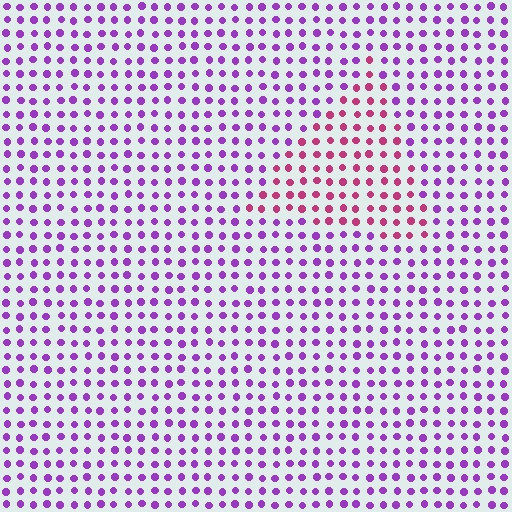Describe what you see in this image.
The image is filled with small purple elements in a uniform arrangement. A triangle-shaped region is visible where the elements are tinted to a slightly different hue, forming a subtle color boundary.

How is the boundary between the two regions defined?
The boundary is defined purely by a slight shift in hue (about 47 degrees). Spacing, size, and orientation are identical on both sides.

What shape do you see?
I see a triangle.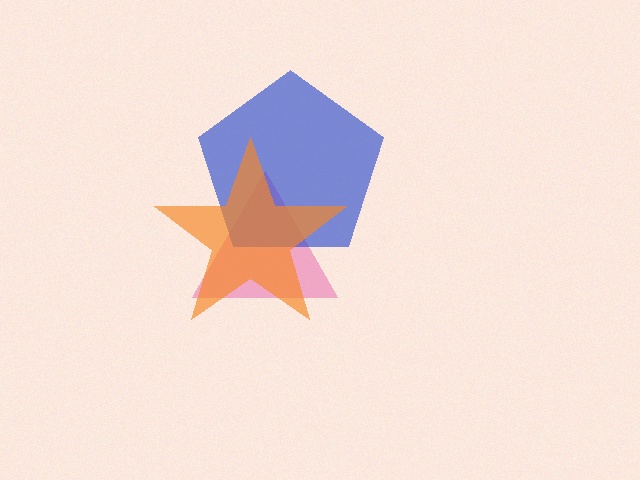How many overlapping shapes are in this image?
There are 3 overlapping shapes in the image.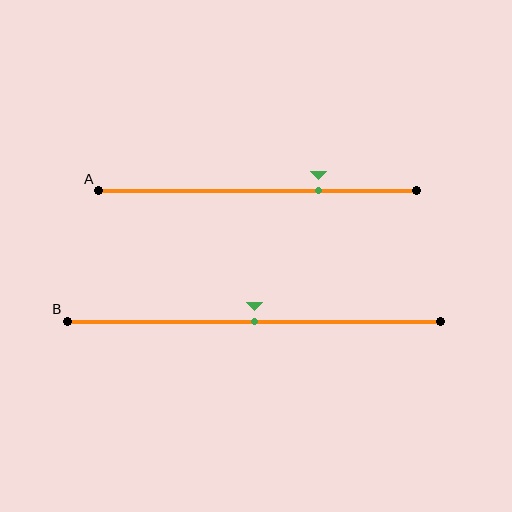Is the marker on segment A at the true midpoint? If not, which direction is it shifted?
No, the marker on segment A is shifted to the right by about 19% of the segment length.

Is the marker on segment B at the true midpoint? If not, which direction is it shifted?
Yes, the marker on segment B is at the true midpoint.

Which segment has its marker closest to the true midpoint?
Segment B has its marker closest to the true midpoint.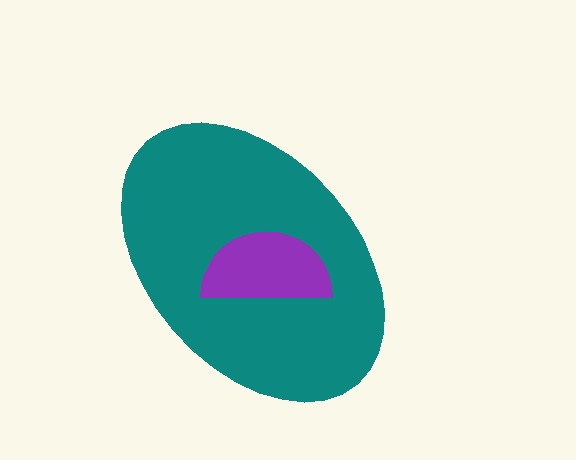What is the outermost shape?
The teal ellipse.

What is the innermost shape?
The purple semicircle.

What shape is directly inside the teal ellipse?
The purple semicircle.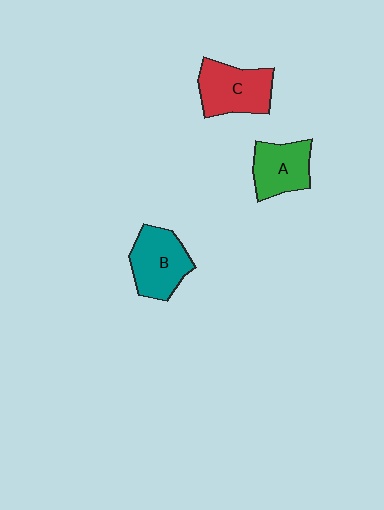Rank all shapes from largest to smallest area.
From largest to smallest: C (red), B (teal), A (green).